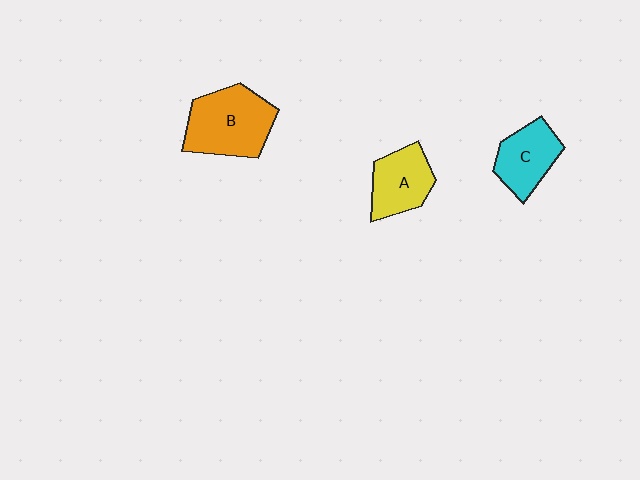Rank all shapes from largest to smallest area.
From largest to smallest: B (orange), A (yellow), C (cyan).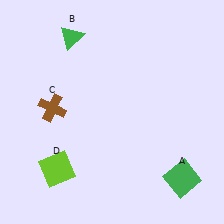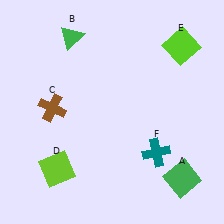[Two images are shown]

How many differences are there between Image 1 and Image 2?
There are 2 differences between the two images.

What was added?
A lime square (E), a teal cross (F) were added in Image 2.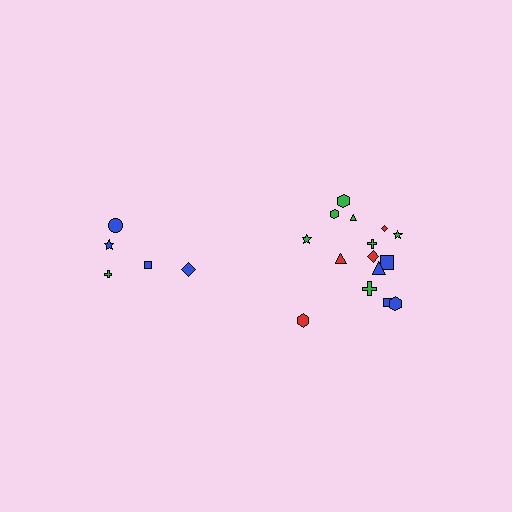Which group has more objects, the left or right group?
The right group.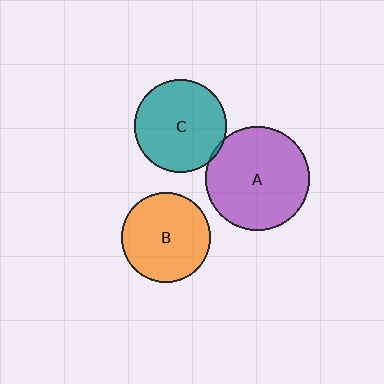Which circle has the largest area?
Circle A (purple).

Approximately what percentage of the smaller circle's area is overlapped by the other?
Approximately 5%.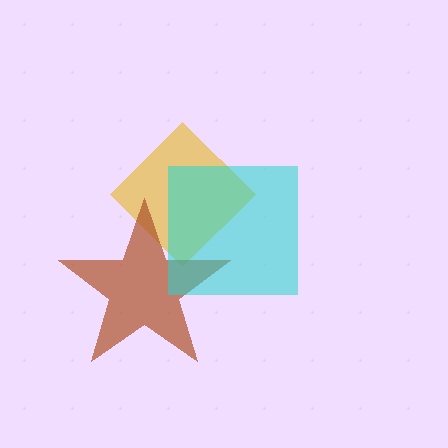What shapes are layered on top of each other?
The layered shapes are: a yellow diamond, a brown star, a cyan square.